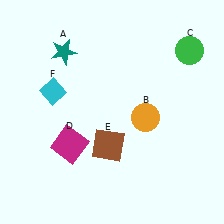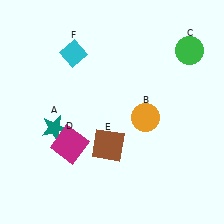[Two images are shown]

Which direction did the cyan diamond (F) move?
The cyan diamond (F) moved up.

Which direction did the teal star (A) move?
The teal star (A) moved down.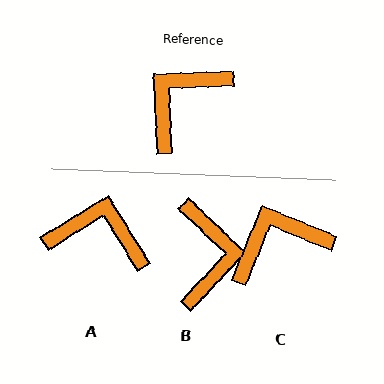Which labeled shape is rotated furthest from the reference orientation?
B, about 136 degrees away.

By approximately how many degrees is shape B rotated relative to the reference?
Approximately 136 degrees clockwise.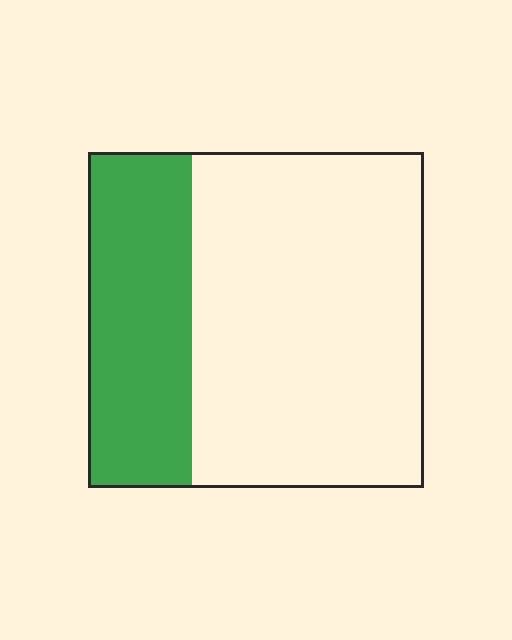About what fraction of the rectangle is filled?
About one third (1/3).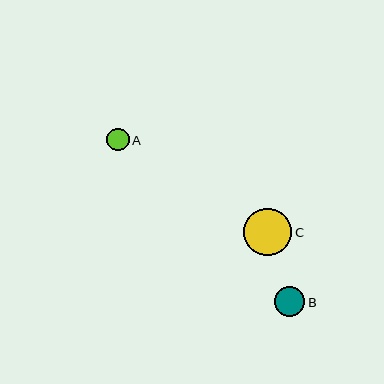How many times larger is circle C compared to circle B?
Circle C is approximately 1.5 times the size of circle B.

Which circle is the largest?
Circle C is the largest with a size of approximately 48 pixels.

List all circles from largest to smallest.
From largest to smallest: C, B, A.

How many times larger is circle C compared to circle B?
Circle C is approximately 1.5 times the size of circle B.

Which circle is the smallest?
Circle A is the smallest with a size of approximately 22 pixels.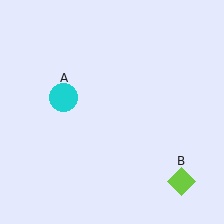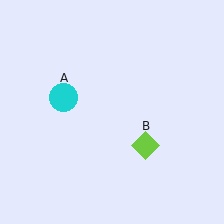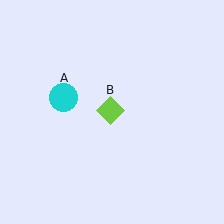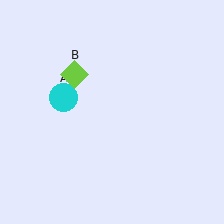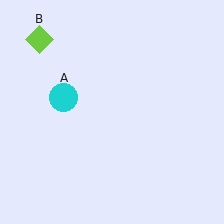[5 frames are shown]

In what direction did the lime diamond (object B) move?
The lime diamond (object B) moved up and to the left.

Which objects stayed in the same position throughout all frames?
Cyan circle (object A) remained stationary.